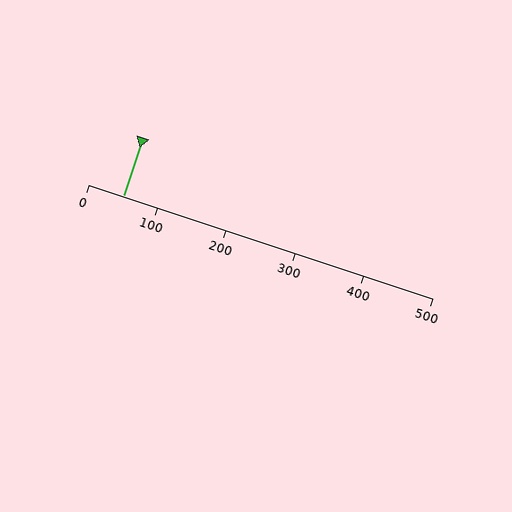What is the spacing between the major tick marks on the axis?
The major ticks are spaced 100 apart.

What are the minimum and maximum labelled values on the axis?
The axis runs from 0 to 500.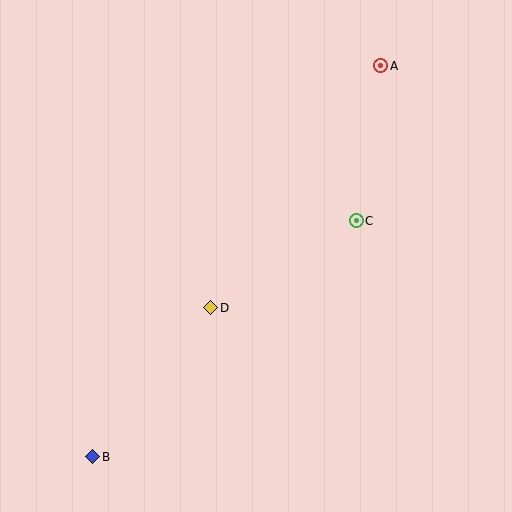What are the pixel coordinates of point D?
Point D is at (211, 308).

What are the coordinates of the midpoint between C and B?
The midpoint between C and B is at (224, 339).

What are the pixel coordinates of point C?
Point C is at (356, 221).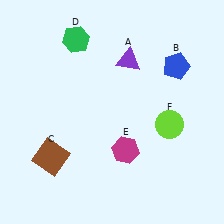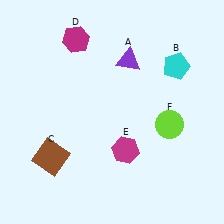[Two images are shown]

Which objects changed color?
B changed from blue to cyan. D changed from green to magenta.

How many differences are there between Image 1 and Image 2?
There are 2 differences between the two images.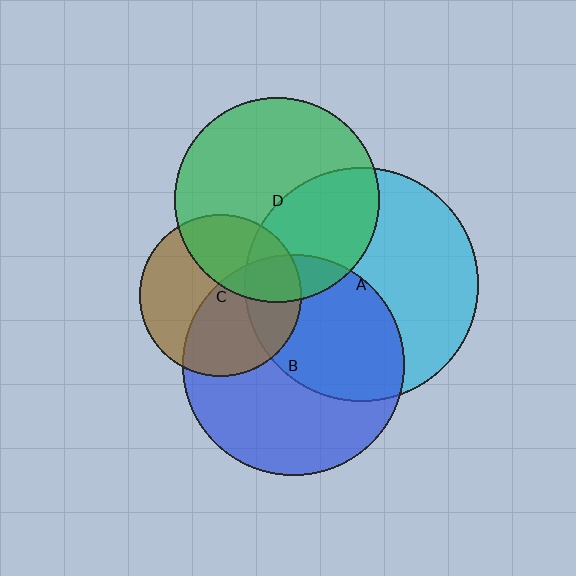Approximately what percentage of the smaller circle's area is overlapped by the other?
Approximately 40%.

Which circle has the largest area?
Circle A (cyan).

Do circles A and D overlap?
Yes.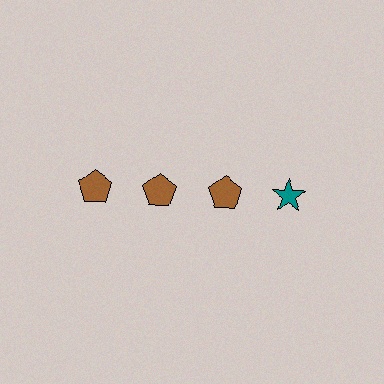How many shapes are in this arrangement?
There are 4 shapes arranged in a grid pattern.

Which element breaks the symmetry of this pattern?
The teal star in the top row, second from right column breaks the symmetry. All other shapes are brown pentagons.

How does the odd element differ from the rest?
It differs in both color (teal instead of brown) and shape (star instead of pentagon).